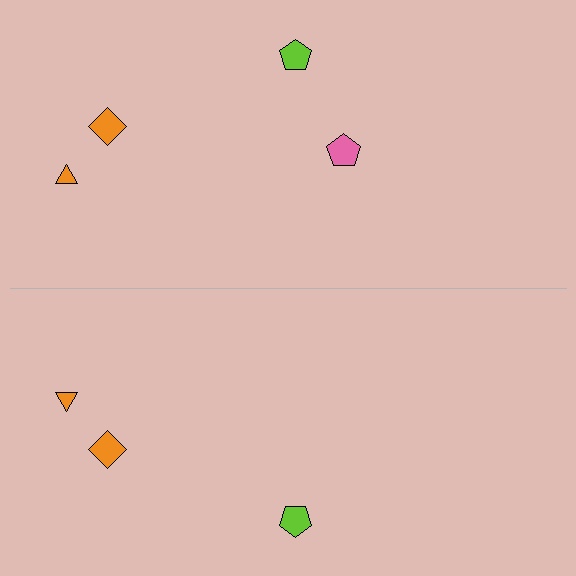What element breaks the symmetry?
A pink pentagon is missing from the bottom side.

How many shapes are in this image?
There are 7 shapes in this image.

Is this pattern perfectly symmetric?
No, the pattern is not perfectly symmetric. A pink pentagon is missing from the bottom side.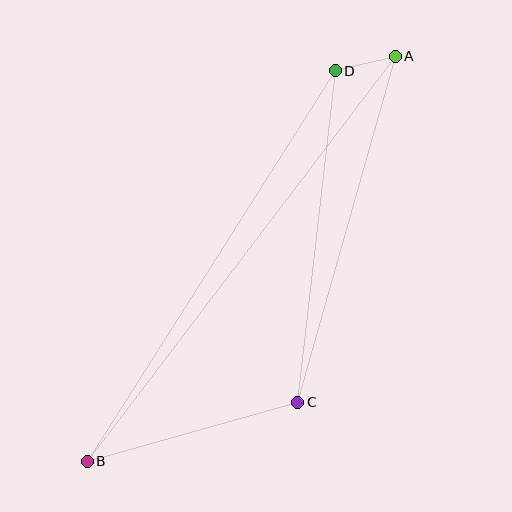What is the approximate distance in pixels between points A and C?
The distance between A and C is approximately 359 pixels.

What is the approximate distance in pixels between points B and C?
The distance between B and C is approximately 219 pixels.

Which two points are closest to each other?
Points A and D are closest to each other.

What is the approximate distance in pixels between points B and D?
The distance between B and D is approximately 463 pixels.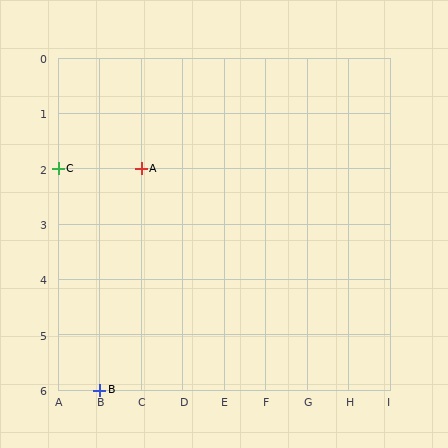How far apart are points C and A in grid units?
Points C and A are 2 columns apart.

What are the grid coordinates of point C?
Point C is at grid coordinates (A, 2).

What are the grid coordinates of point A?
Point A is at grid coordinates (C, 2).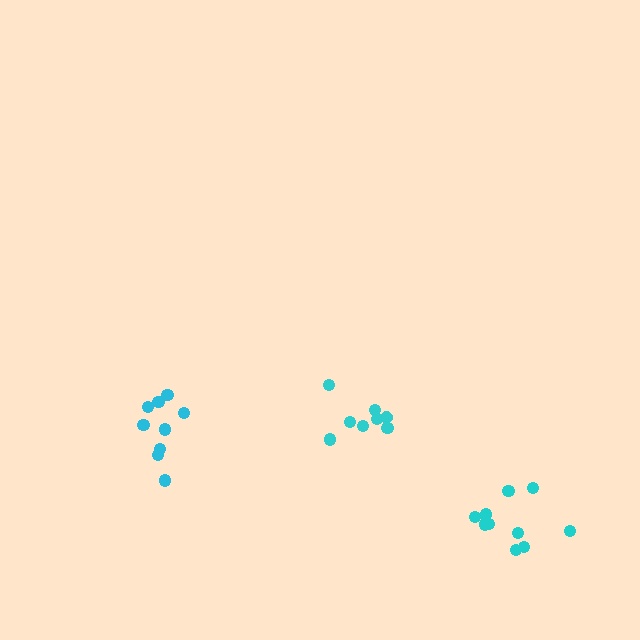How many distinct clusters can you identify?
There are 3 distinct clusters.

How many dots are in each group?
Group 1: 10 dots, Group 2: 9 dots, Group 3: 8 dots (27 total).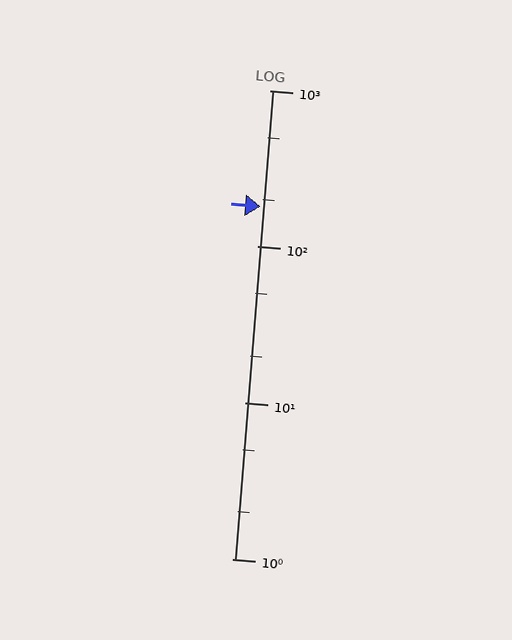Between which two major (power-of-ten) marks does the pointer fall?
The pointer is between 100 and 1000.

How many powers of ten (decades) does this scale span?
The scale spans 3 decades, from 1 to 1000.